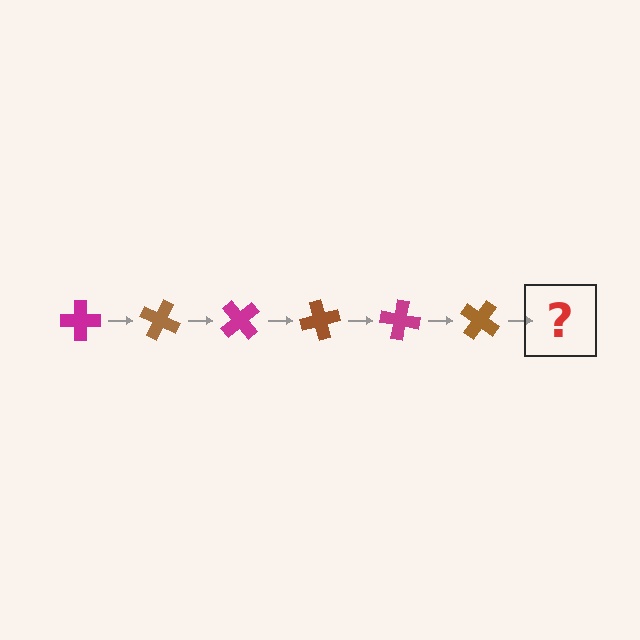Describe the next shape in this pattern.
It should be a magenta cross, rotated 150 degrees from the start.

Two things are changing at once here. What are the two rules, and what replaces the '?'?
The two rules are that it rotates 25 degrees each step and the color cycles through magenta and brown. The '?' should be a magenta cross, rotated 150 degrees from the start.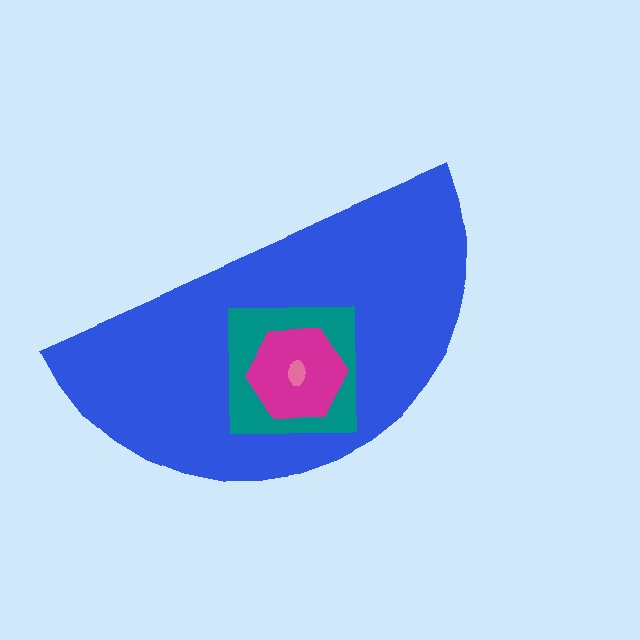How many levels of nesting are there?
4.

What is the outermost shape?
The blue semicircle.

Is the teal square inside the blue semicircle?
Yes.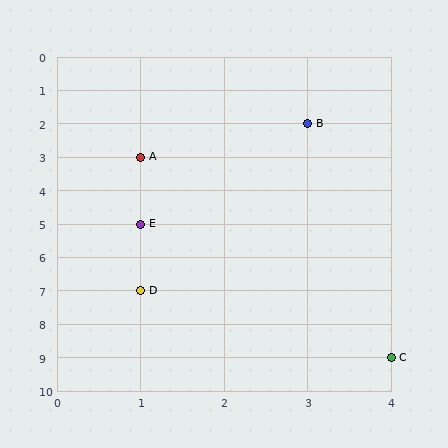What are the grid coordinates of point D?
Point D is at grid coordinates (1, 7).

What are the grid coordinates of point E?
Point E is at grid coordinates (1, 5).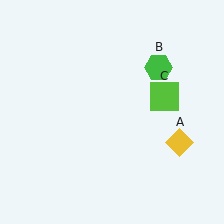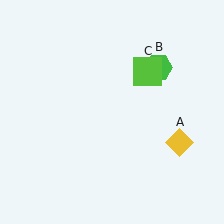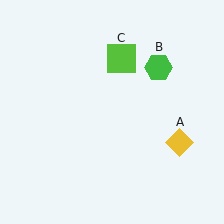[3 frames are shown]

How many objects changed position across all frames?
1 object changed position: lime square (object C).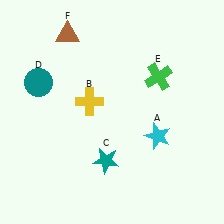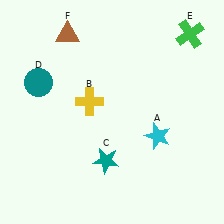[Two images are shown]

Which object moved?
The green cross (E) moved up.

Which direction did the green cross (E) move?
The green cross (E) moved up.